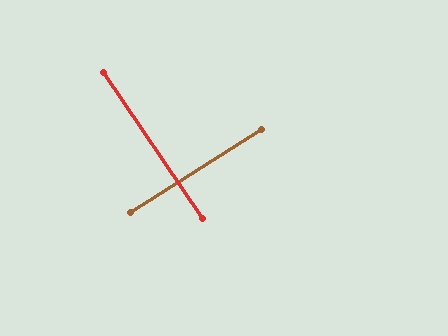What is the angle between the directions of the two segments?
Approximately 88 degrees.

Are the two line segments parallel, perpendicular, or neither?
Perpendicular — they meet at approximately 88°.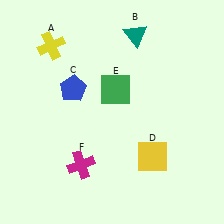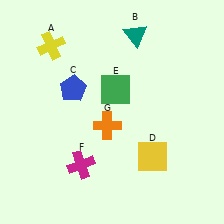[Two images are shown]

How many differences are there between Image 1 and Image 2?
There is 1 difference between the two images.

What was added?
An orange cross (G) was added in Image 2.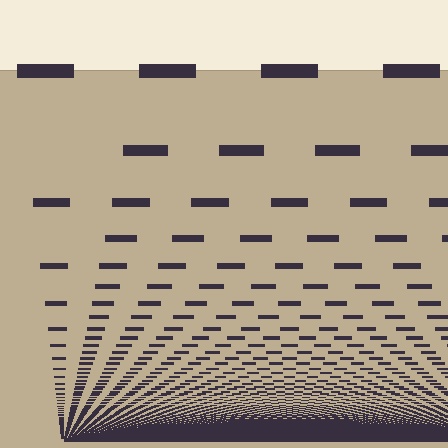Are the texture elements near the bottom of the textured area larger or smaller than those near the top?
Smaller. The gradient is inverted — elements near the bottom are smaller and denser.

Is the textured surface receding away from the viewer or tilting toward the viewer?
The surface appears to tilt toward the viewer. Texture elements get larger and sparser toward the top.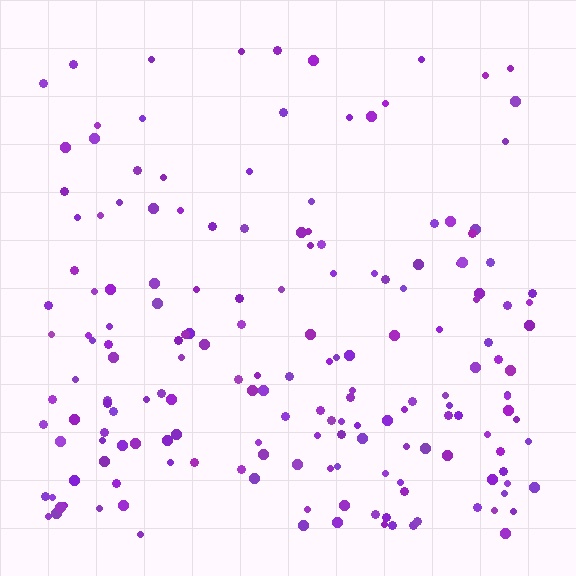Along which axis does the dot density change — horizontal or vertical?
Vertical.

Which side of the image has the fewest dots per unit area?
The top.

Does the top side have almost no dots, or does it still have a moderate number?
Still a moderate number, just noticeably fewer than the bottom.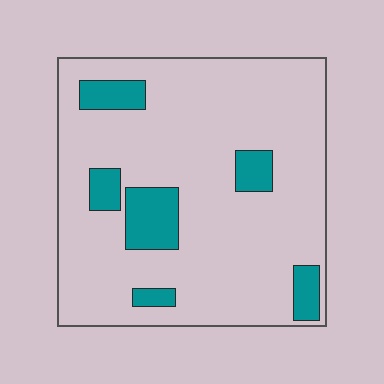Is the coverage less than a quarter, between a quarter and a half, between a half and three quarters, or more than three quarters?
Less than a quarter.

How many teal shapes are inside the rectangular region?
6.